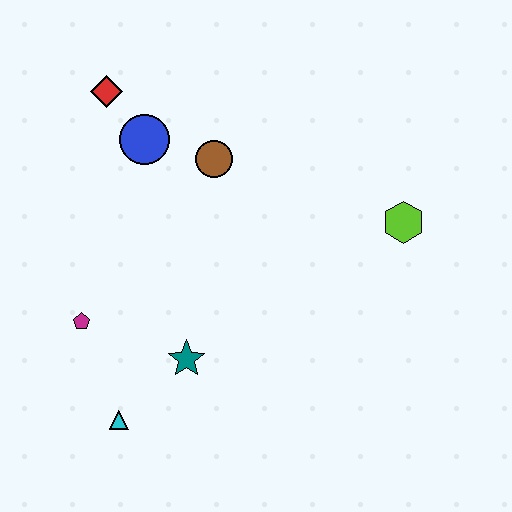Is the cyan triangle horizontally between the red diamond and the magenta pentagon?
No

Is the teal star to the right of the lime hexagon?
No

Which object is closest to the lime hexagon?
The brown circle is closest to the lime hexagon.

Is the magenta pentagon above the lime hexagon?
No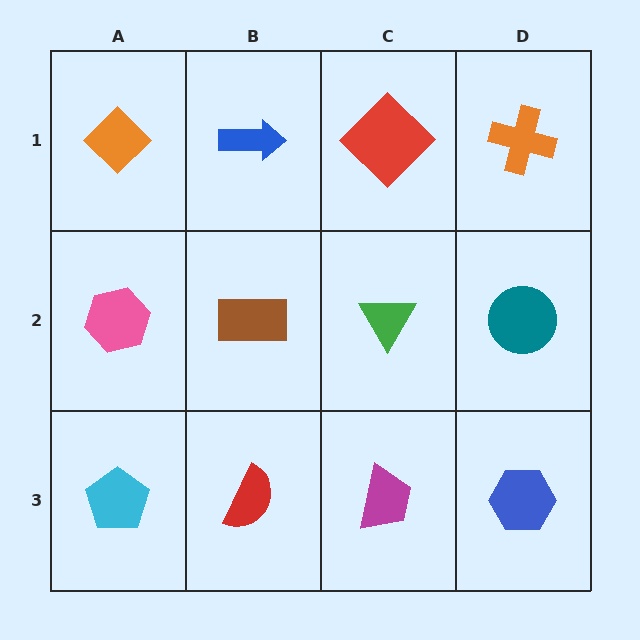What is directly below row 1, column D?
A teal circle.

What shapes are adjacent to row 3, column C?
A green triangle (row 2, column C), a red semicircle (row 3, column B), a blue hexagon (row 3, column D).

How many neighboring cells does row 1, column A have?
2.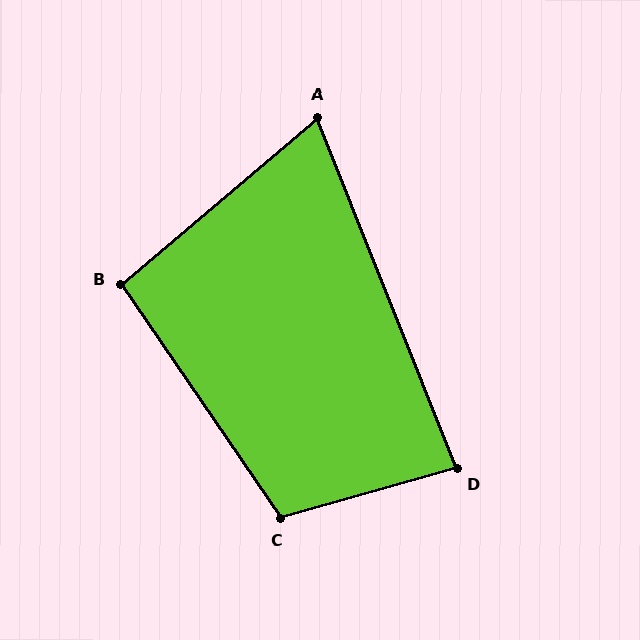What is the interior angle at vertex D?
Approximately 84 degrees (acute).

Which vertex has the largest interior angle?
C, at approximately 108 degrees.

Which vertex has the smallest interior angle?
A, at approximately 72 degrees.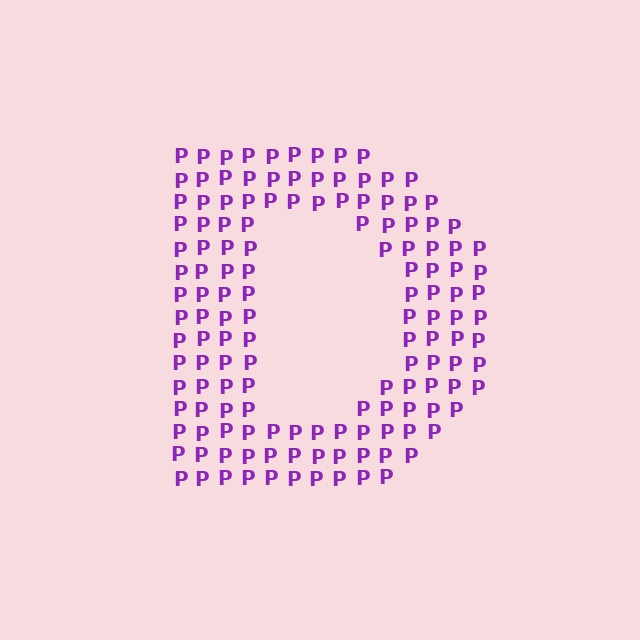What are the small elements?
The small elements are letter P's.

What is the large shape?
The large shape is the letter D.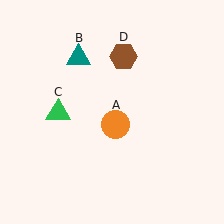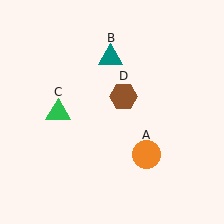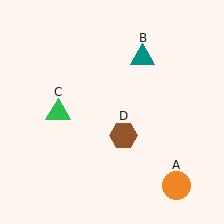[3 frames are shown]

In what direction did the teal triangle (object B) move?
The teal triangle (object B) moved right.